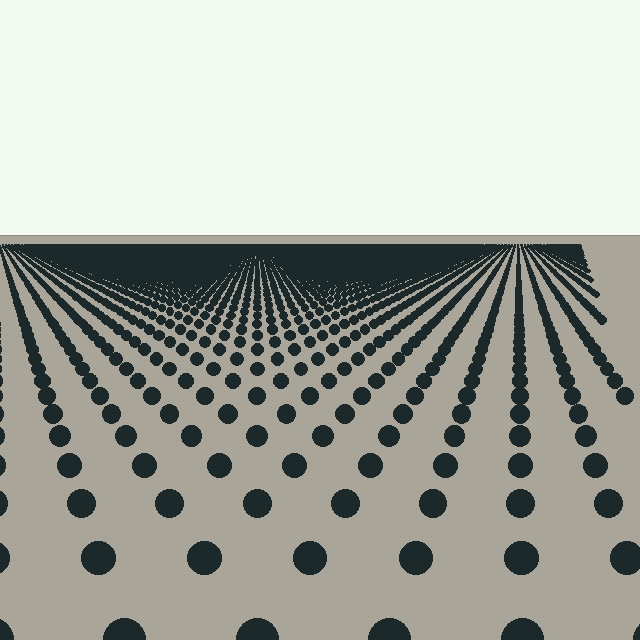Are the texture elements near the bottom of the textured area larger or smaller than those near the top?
Larger. Near the bottom, elements are closer to the viewer and appear at a bigger on-screen size.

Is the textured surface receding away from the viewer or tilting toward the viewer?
The surface is receding away from the viewer. Texture elements get smaller and denser toward the top.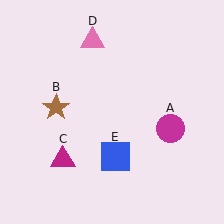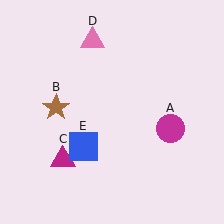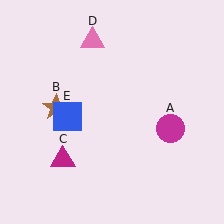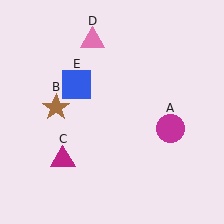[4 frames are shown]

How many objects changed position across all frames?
1 object changed position: blue square (object E).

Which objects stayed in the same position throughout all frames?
Magenta circle (object A) and brown star (object B) and magenta triangle (object C) and pink triangle (object D) remained stationary.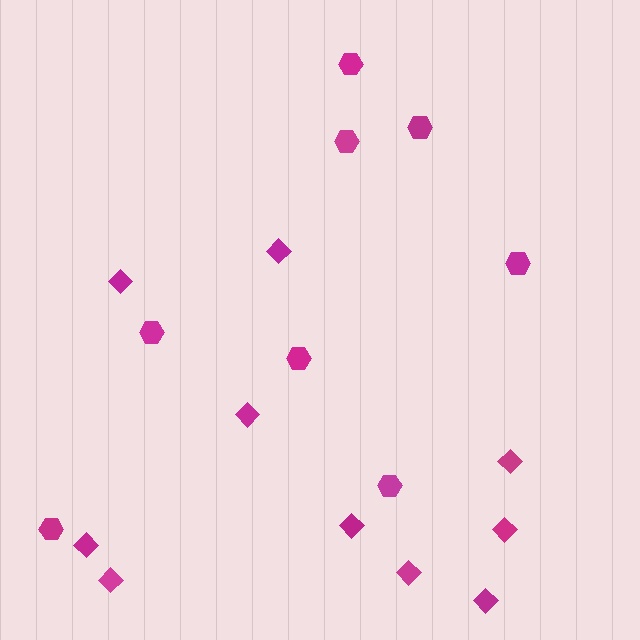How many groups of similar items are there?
There are 2 groups: one group of hexagons (8) and one group of diamonds (10).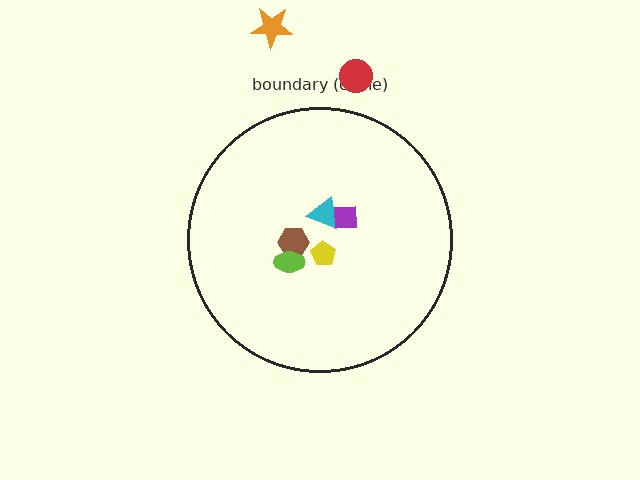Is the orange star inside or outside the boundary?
Outside.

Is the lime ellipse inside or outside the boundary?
Inside.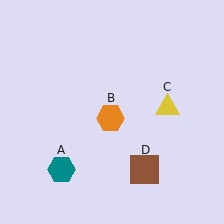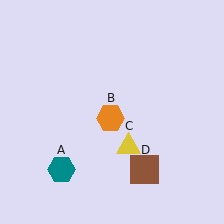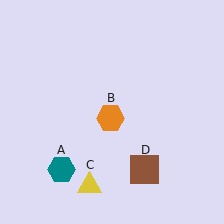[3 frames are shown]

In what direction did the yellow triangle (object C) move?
The yellow triangle (object C) moved down and to the left.